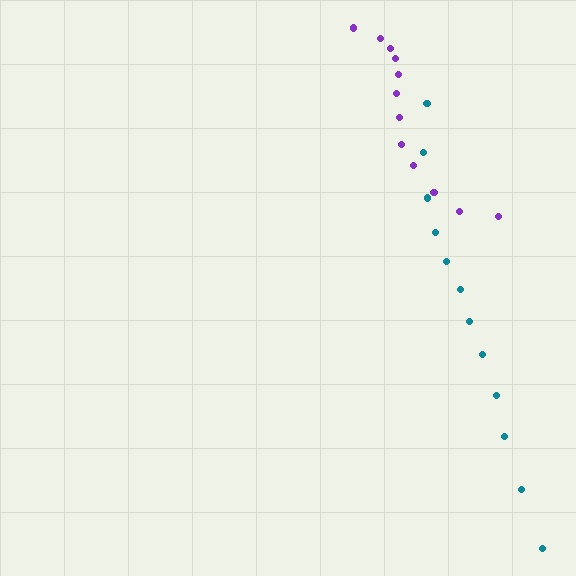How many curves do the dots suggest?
There are 2 distinct paths.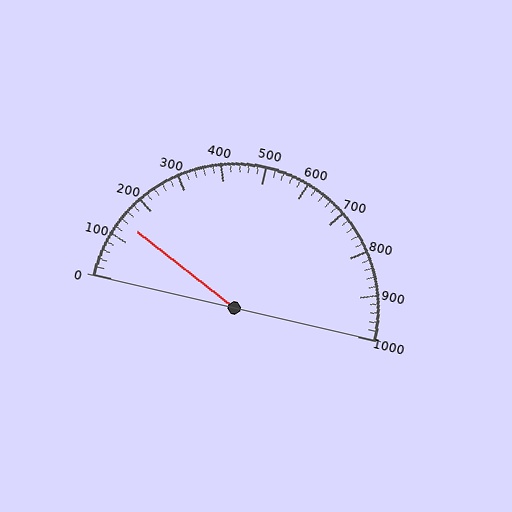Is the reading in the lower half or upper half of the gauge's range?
The reading is in the lower half of the range (0 to 1000).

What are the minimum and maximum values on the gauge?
The gauge ranges from 0 to 1000.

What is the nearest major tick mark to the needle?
The nearest major tick mark is 100.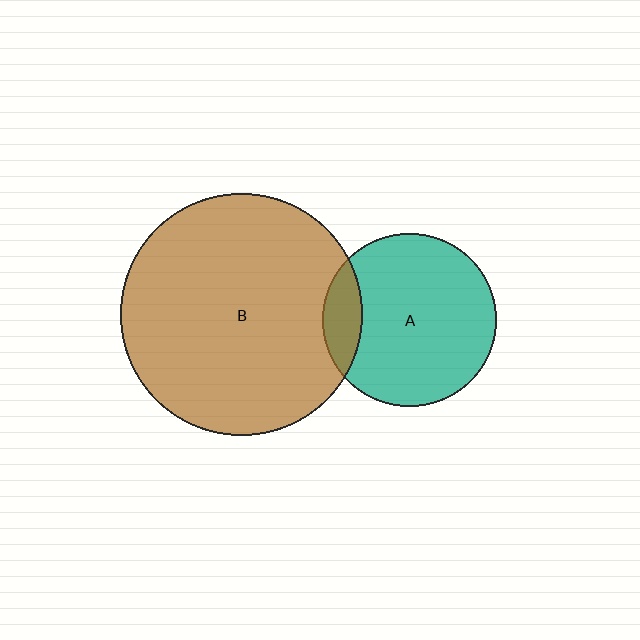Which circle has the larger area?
Circle B (brown).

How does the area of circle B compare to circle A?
Approximately 2.0 times.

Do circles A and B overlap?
Yes.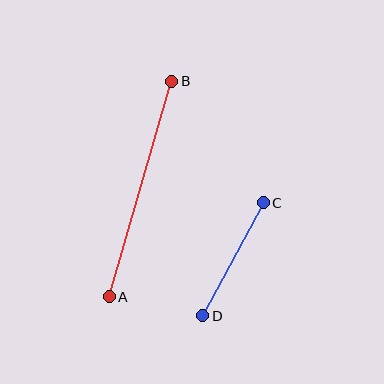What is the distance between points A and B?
The distance is approximately 225 pixels.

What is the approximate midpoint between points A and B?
The midpoint is at approximately (141, 189) pixels.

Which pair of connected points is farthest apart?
Points A and B are farthest apart.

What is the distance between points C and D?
The distance is approximately 128 pixels.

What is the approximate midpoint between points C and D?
The midpoint is at approximately (233, 259) pixels.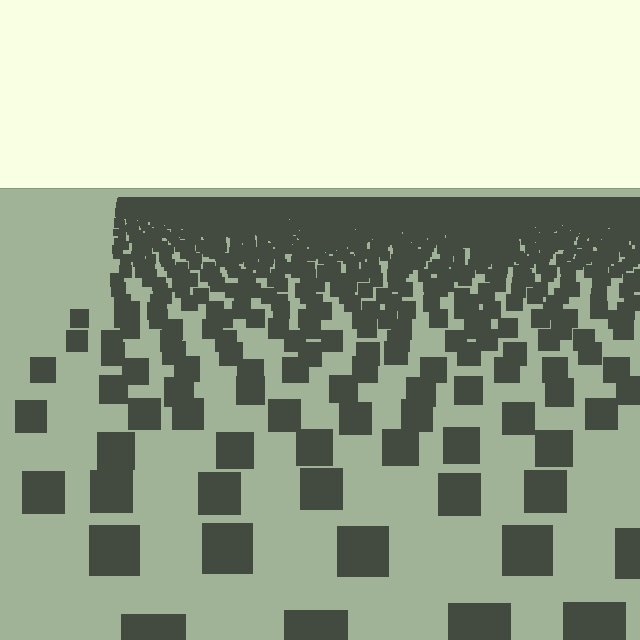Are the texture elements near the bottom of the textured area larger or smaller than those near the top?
Larger. Near the bottom, elements are closer to the viewer and appear at a bigger on-screen size.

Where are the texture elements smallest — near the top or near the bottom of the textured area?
Near the top.